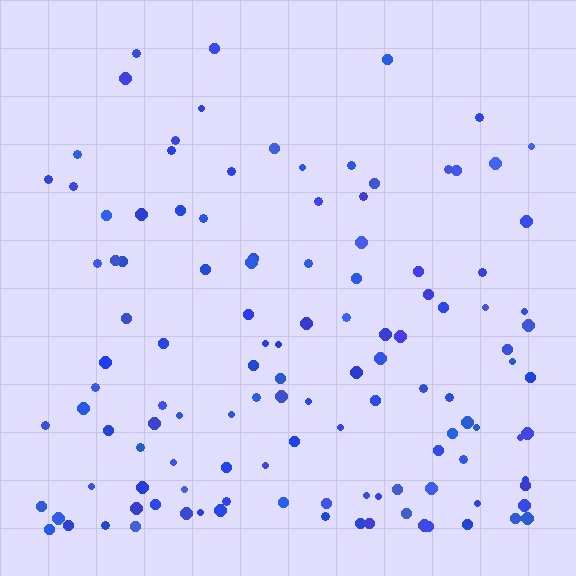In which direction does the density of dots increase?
From top to bottom, with the bottom side densest.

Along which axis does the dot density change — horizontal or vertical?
Vertical.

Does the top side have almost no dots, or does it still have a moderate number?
Still a moderate number, just noticeably fewer than the bottom.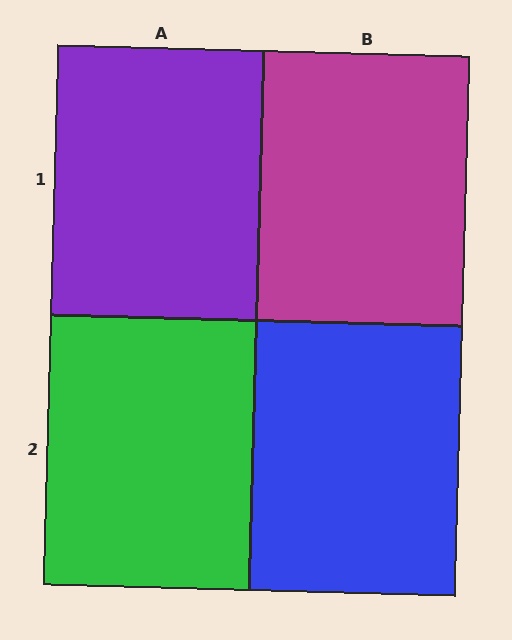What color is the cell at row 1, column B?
Magenta.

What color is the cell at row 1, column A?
Purple.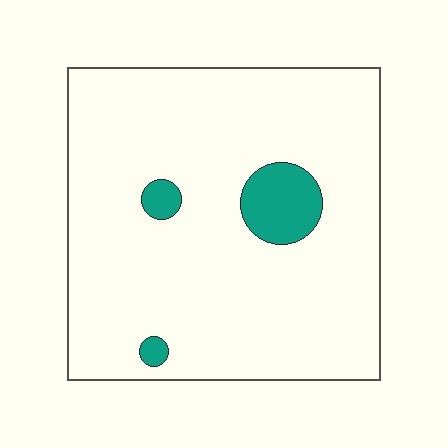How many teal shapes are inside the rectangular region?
3.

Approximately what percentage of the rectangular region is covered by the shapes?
Approximately 10%.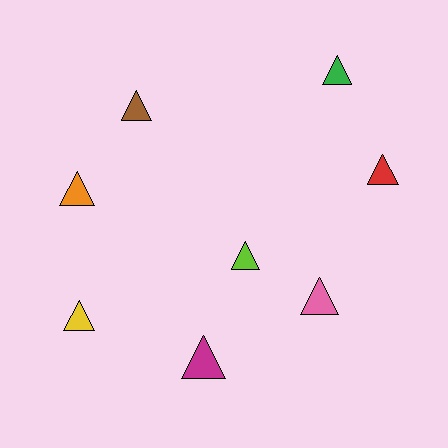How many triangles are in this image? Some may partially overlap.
There are 8 triangles.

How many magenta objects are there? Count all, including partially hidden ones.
There is 1 magenta object.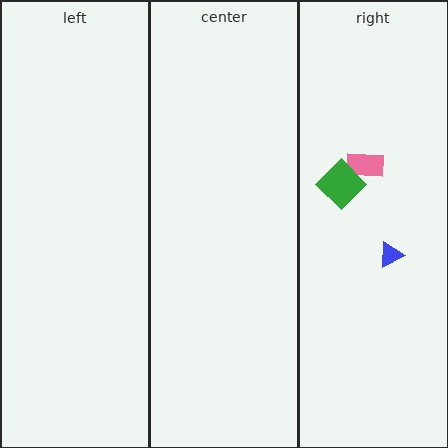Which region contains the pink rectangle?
The right region.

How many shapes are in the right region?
3.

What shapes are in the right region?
The pink rectangle, the blue triangle, the green diamond.